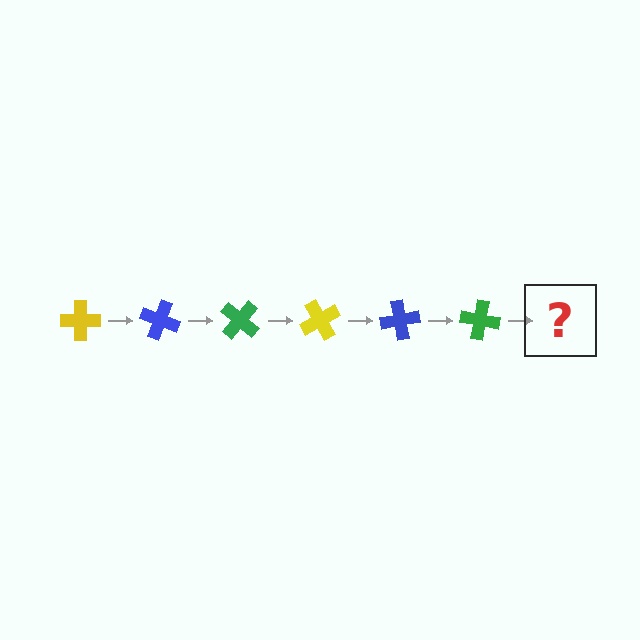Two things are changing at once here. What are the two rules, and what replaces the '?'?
The two rules are that it rotates 20 degrees each step and the color cycles through yellow, blue, and green. The '?' should be a yellow cross, rotated 120 degrees from the start.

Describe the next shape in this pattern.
It should be a yellow cross, rotated 120 degrees from the start.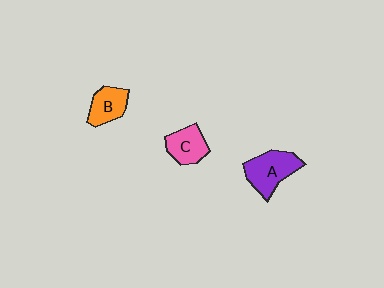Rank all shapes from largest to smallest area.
From largest to smallest: A (purple), C (pink), B (orange).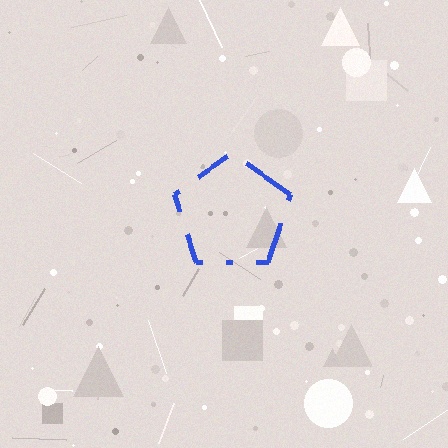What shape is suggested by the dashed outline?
The dashed outline suggests a pentagon.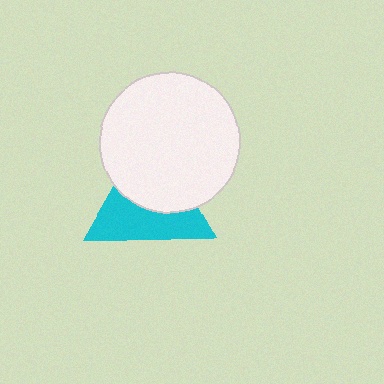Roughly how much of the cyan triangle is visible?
About half of it is visible (roughly 50%).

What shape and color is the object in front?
The object in front is a white circle.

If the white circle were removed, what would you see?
You would see the complete cyan triangle.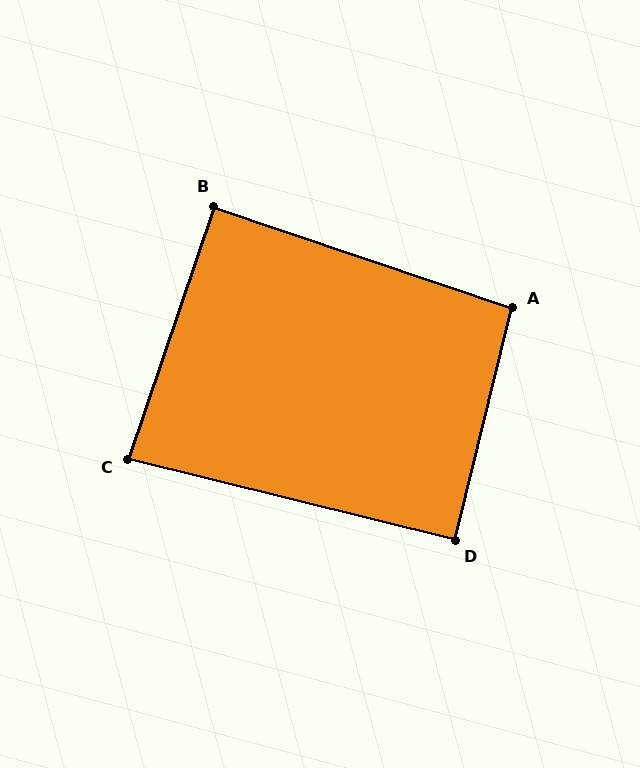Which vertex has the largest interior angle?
A, at approximately 95 degrees.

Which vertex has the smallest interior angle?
C, at approximately 85 degrees.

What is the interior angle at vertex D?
Approximately 90 degrees (approximately right).